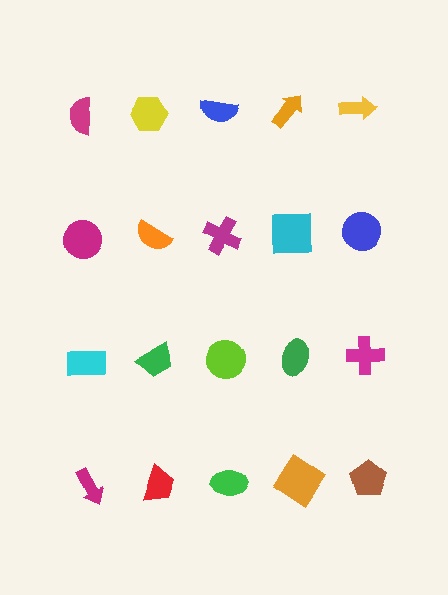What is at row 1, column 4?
An orange arrow.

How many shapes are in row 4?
5 shapes.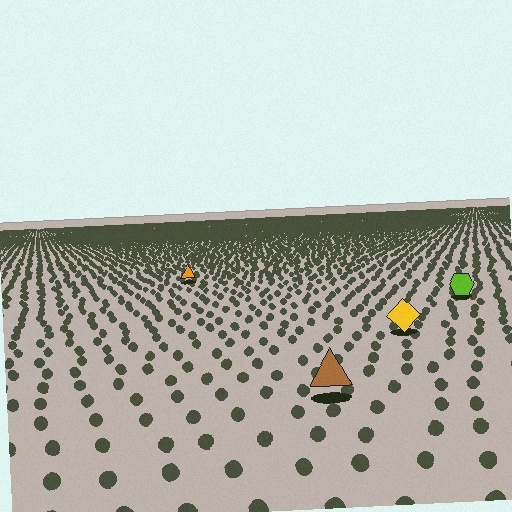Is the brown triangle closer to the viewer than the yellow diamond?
Yes. The brown triangle is closer — you can tell from the texture gradient: the ground texture is coarser near it.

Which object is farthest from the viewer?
The orange triangle is farthest from the viewer. It appears smaller and the ground texture around it is denser.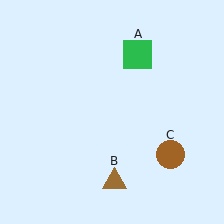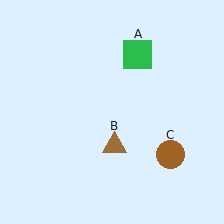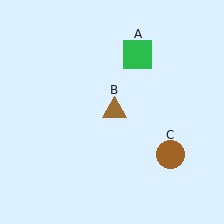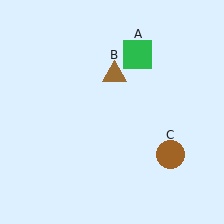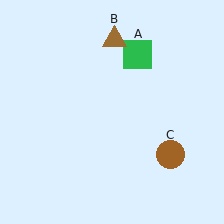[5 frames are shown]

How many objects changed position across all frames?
1 object changed position: brown triangle (object B).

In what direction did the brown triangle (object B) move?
The brown triangle (object B) moved up.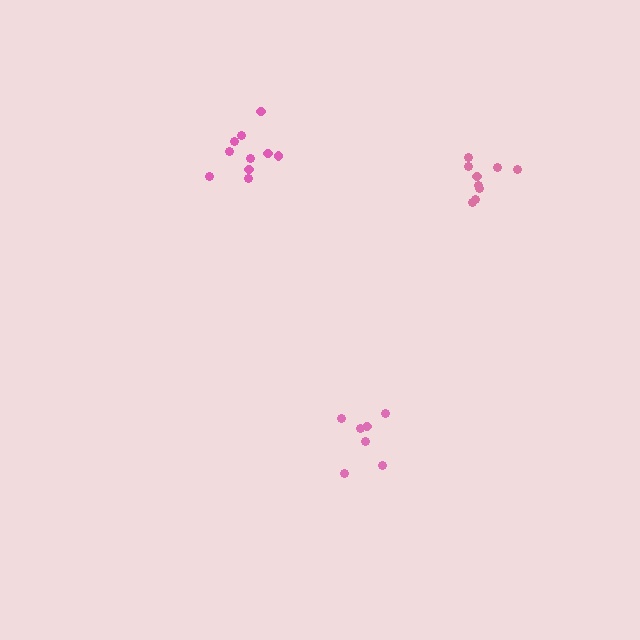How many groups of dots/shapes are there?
There are 3 groups.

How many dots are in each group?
Group 1: 10 dots, Group 2: 9 dots, Group 3: 7 dots (26 total).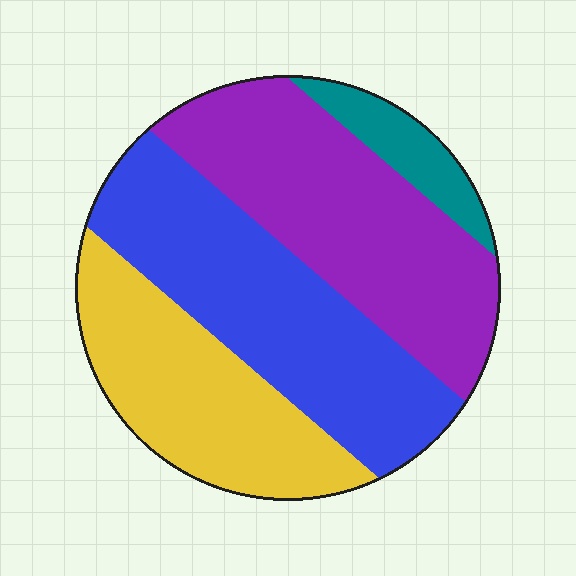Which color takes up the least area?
Teal, at roughly 5%.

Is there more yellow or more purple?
Purple.